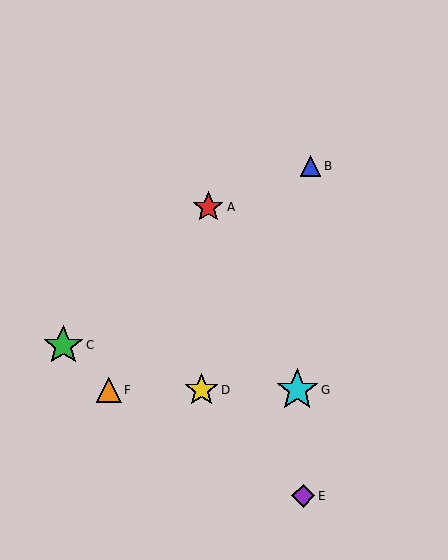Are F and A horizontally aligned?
No, F is at y≈390 and A is at y≈207.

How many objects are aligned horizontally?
3 objects (D, F, G) are aligned horizontally.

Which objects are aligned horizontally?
Objects D, F, G are aligned horizontally.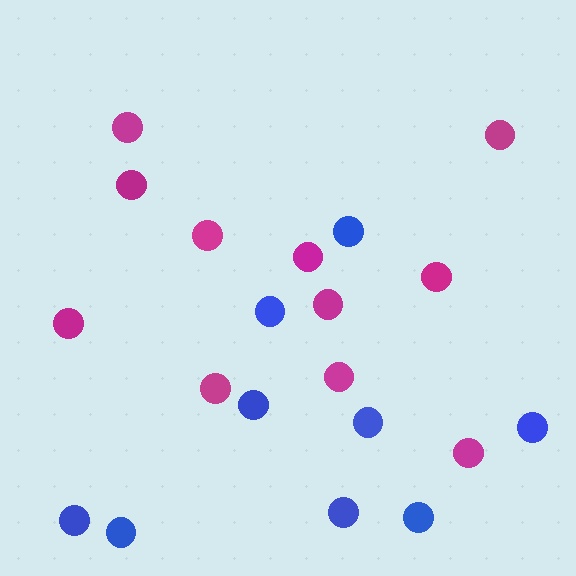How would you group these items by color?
There are 2 groups: one group of magenta circles (11) and one group of blue circles (9).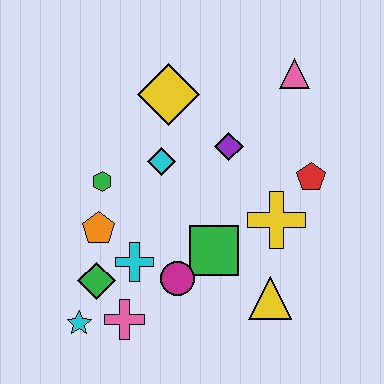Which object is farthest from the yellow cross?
The cyan star is farthest from the yellow cross.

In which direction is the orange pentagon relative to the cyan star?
The orange pentagon is above the cyan star.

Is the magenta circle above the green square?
No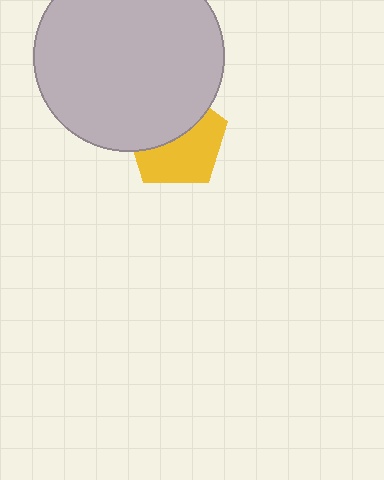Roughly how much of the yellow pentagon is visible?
About half of it is visible (roughly 55%).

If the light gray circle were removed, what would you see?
You would see the complete yellow pentagon.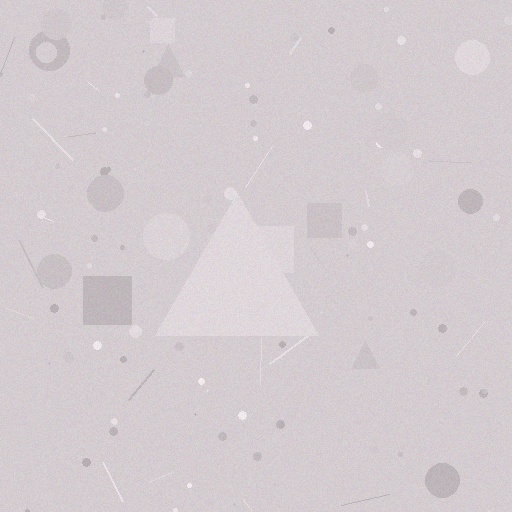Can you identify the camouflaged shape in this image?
The camouflaged shape is a triangle.